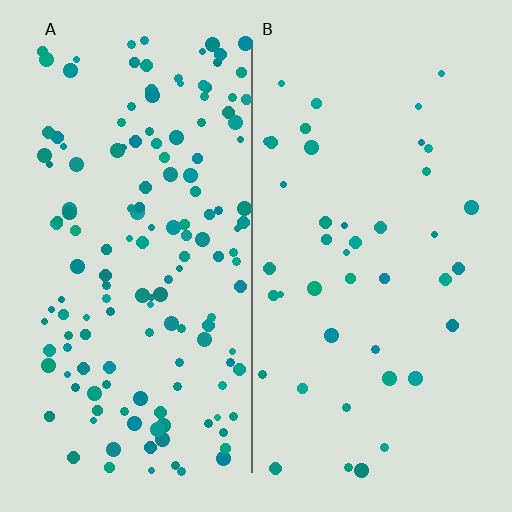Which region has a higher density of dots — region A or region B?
A (the left).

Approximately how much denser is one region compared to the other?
Approximately 3.5× — region A over region B.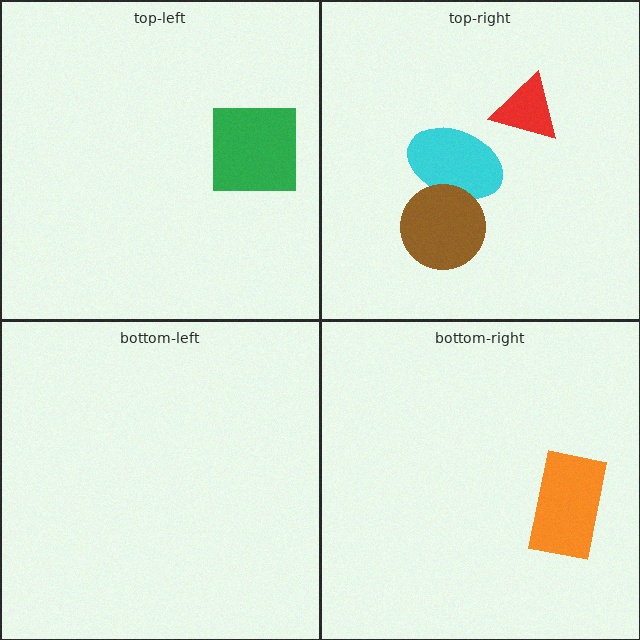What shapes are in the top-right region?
The red triangle, the cyan ellipse, the brown circle.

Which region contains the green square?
The top-left region.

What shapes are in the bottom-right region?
The orange rectangle.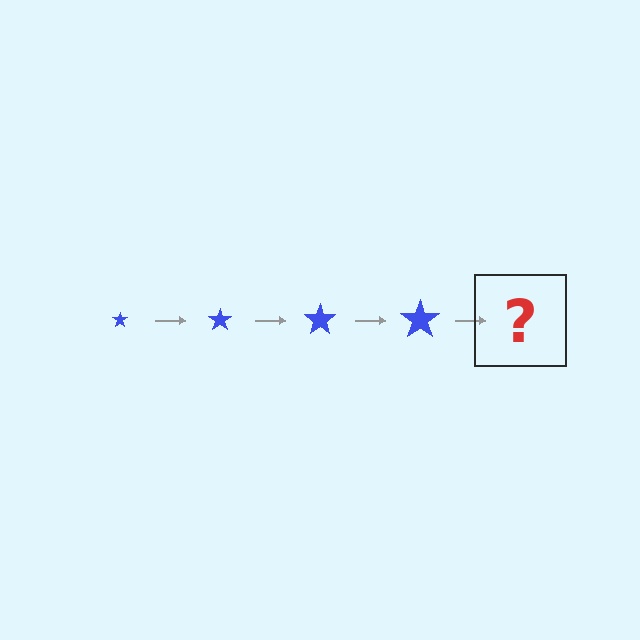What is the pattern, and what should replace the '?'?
The pattern is that the star gets progressively larger each step. The '?' should be a blue star, larger than the previous one.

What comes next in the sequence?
The next element should be a blue star, larger than the previous one.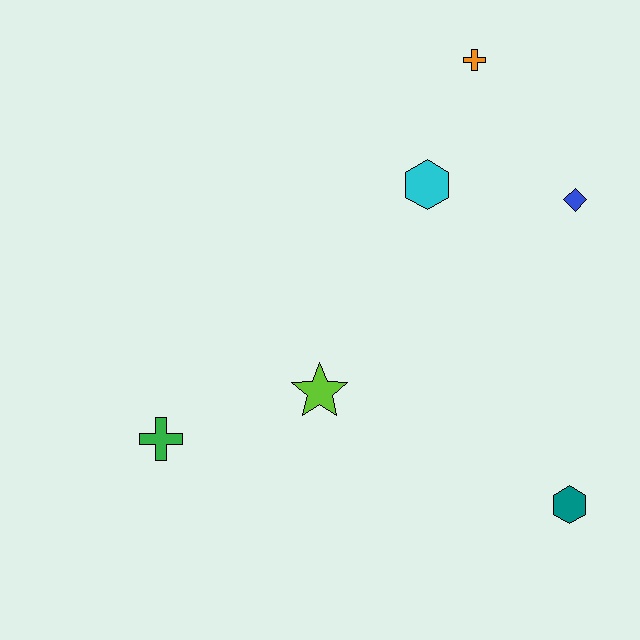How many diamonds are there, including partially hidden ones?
There is 1 diamond.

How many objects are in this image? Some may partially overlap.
There are 6 objects.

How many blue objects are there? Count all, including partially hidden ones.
There is 1 blue object.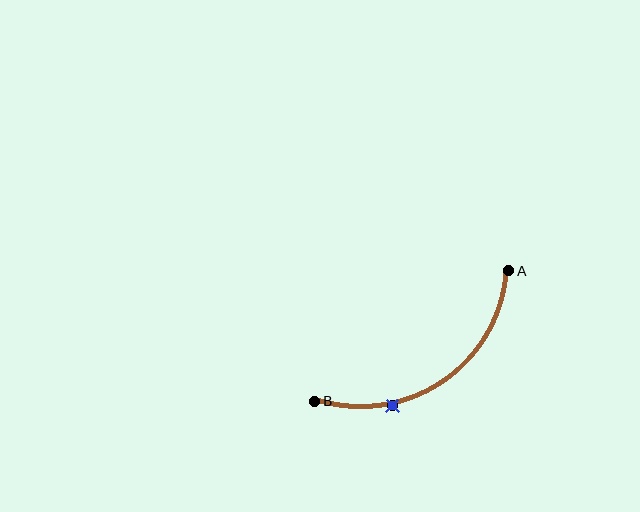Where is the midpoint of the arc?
The arc midpoint is the point on the curve farthest from the straight line joining A and B. It sits below and to the right of that line.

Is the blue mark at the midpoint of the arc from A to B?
No. The blue mark lies on the arc but is closer to endpoint B. The arc midpoint would be at the point on the curve equidistant along the arc from both A and B.